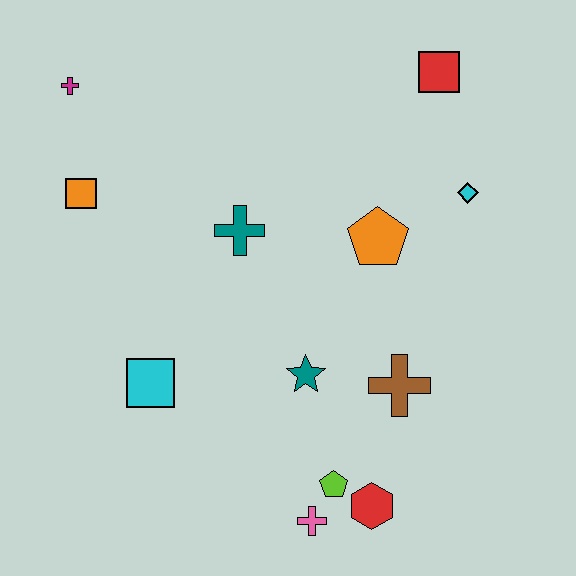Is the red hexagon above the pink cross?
Yes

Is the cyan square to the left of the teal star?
Yes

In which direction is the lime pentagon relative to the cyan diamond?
The lime pentagon is below the cyan diamond.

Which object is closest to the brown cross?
The teal star is closest to the brown cross.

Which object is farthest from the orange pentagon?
The magenta cross is farthest from the orange pentagon.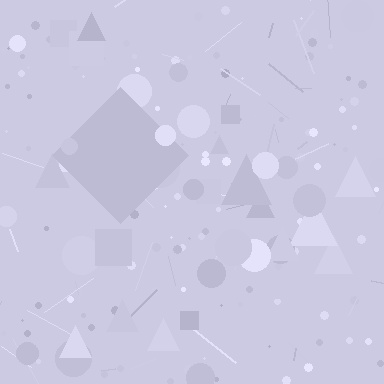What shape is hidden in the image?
A diamond is hidden in the image.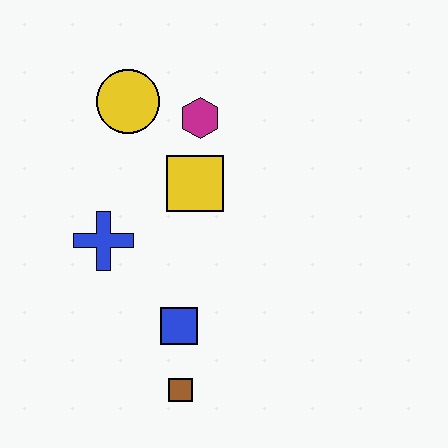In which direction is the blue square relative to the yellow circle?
The blue square is below the yellow circle.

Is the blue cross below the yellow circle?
Yes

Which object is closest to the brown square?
The blue square is closest to the brown square.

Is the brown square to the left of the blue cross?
No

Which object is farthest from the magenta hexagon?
The brown square is farthest from the magenta hexagon.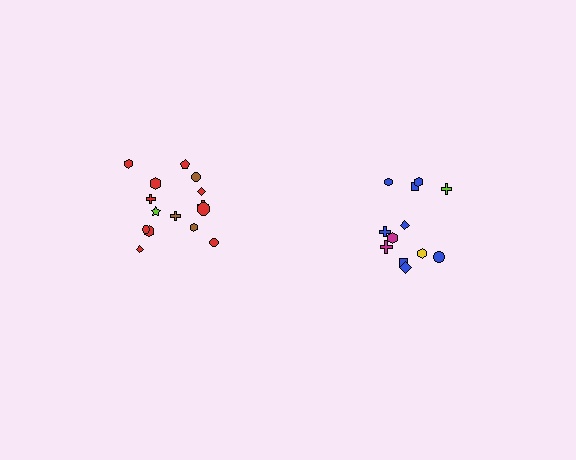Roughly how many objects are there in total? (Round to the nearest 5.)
Roughly 25 objects in total.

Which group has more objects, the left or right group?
The left group.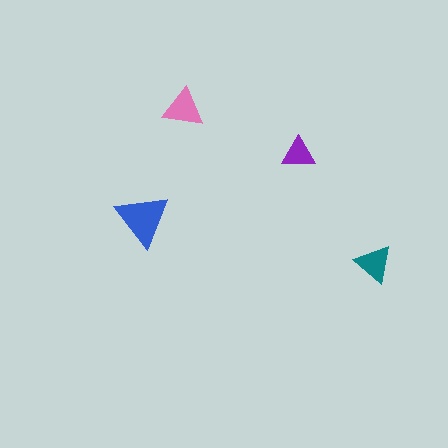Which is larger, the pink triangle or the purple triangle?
The pink one.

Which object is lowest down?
The teal triangle is bottommost.